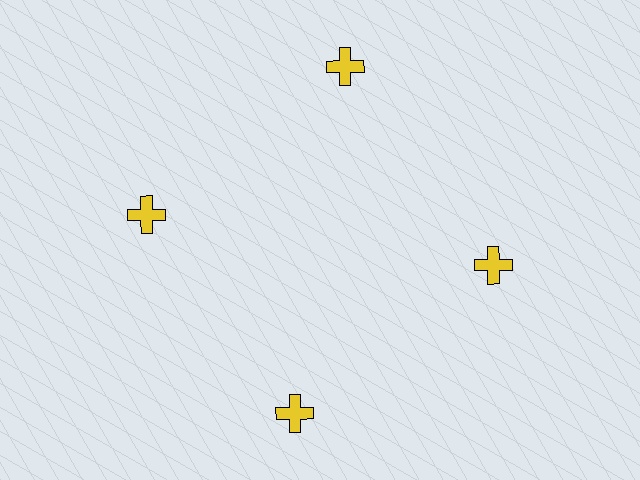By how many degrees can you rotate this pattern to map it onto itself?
The pattern maps onto itself every 90 degrees of rotation.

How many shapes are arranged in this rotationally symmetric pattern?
There are 4 shapes, arranged in 4 groups of 1.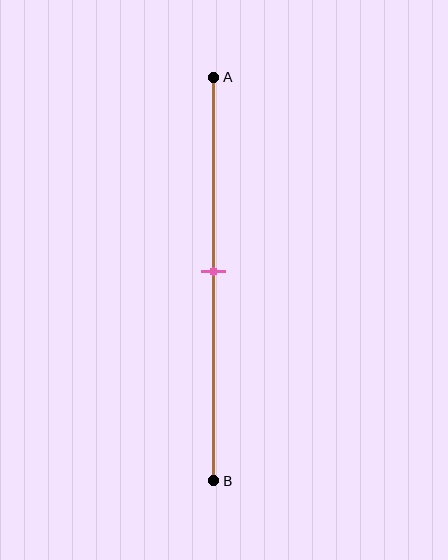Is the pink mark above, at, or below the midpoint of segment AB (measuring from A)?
The pink mark is approximately at the midpoint of segment AB.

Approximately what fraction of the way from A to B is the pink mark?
The pink mark is approximately 50% of the way from A to B.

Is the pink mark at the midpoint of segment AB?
Yes, the mark is approximately at the midpoint.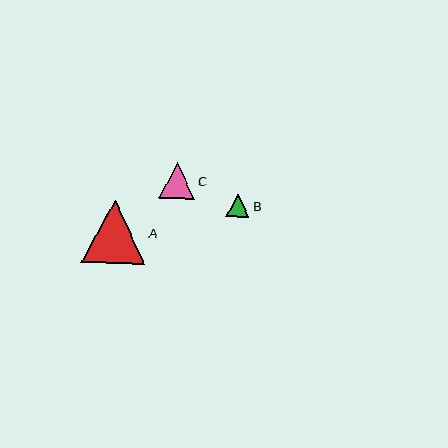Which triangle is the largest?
Triangle A is the largest with a size of approximately 63 pixels.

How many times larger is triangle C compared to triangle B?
Triangle C is approximately 1.6 times the size of triangle B.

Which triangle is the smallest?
Triangle B is the smallest with a size of approximately 23 pixels.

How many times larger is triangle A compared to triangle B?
Triangle A is approximately 2.8 times the size of triangle B.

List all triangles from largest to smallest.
From largest to smallest: A, C, B.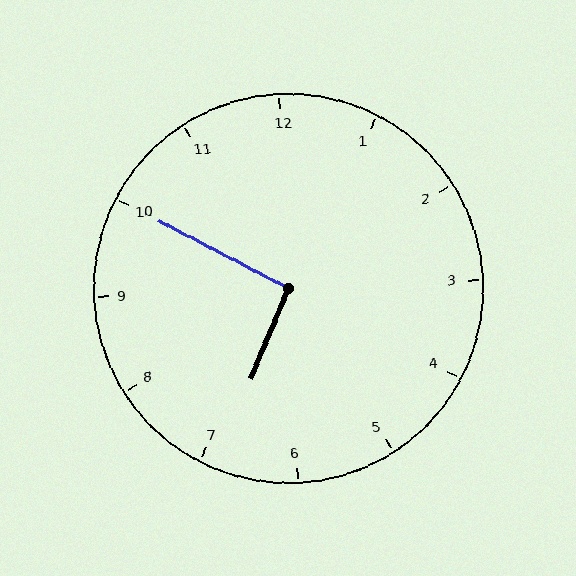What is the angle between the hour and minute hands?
Approximately 95 degrees.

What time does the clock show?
6:50.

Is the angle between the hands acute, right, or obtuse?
It is right.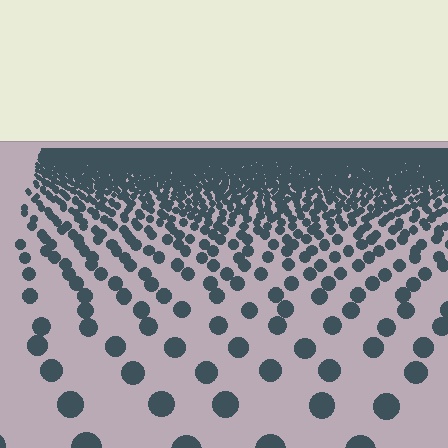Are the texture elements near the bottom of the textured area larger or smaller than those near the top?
Larger. Near the bottom, elements are closer to the viewer and appear at a bigger on-screen size.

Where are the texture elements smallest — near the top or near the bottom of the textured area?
Near the top.